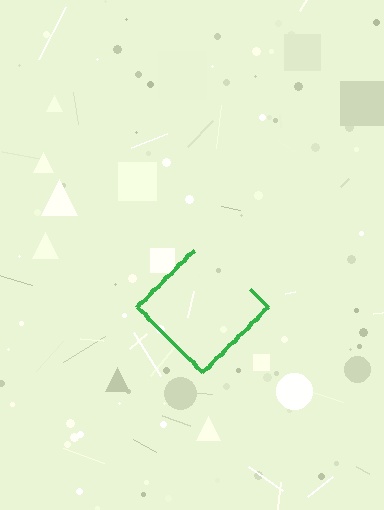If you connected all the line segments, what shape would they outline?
They would outline a diamond.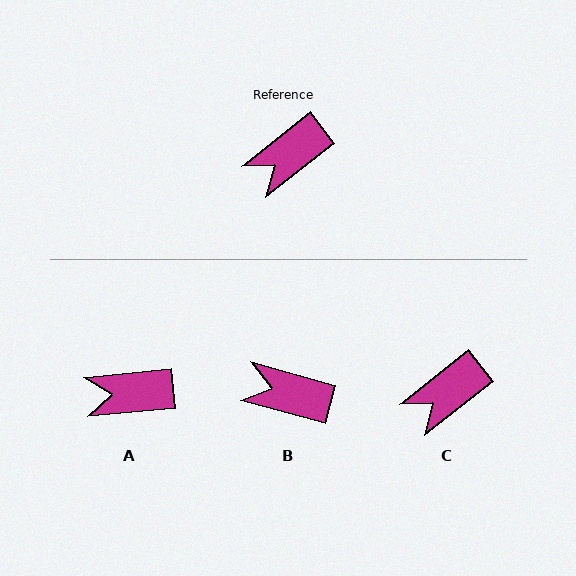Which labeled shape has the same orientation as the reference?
C.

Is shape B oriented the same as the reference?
No, it is off by about 54 degrees.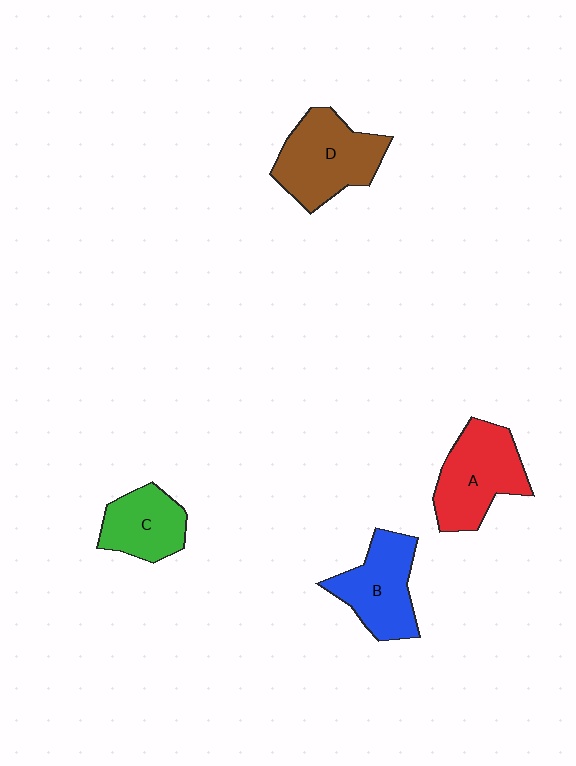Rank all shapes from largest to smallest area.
From largest to smallest: D (brown), A (red), B (blue), C (green).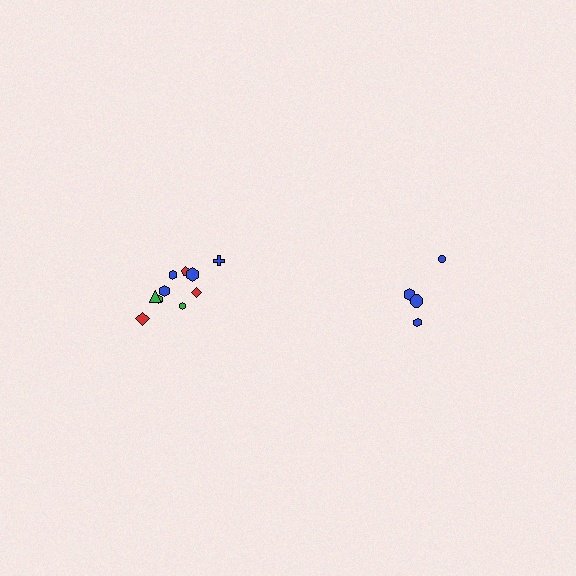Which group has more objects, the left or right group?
The left group.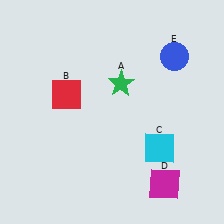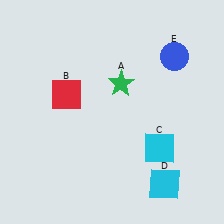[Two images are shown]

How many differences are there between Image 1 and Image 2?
There is 1 difference between the two images.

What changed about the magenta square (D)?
In Image 1, D is magenta. In Image 2, it changed to cyan.